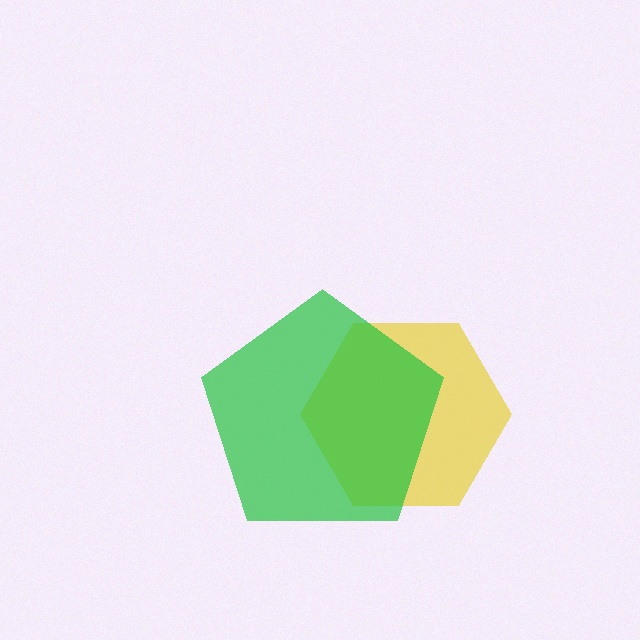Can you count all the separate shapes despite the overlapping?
Yes, there are 2 separate shapes.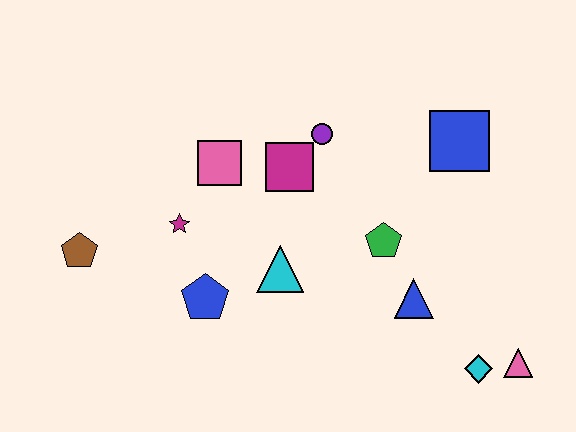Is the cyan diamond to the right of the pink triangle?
No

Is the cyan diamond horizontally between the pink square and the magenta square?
No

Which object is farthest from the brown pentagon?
The pink triangle is farthest from the brown pentagon.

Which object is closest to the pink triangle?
The cyan diamond is closest to the pink triangle.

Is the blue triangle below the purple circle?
Yes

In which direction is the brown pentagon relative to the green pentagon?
The brown pentagon is to the left of the green pentagon.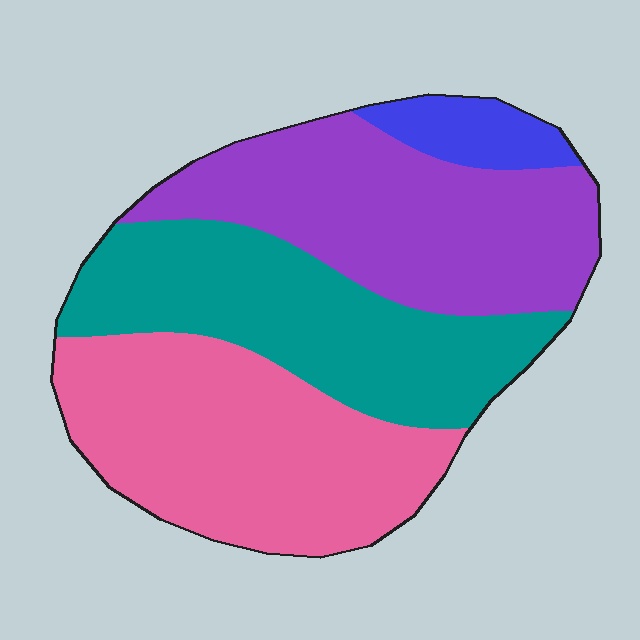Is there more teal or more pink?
Pink.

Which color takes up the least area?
Blue, at roughly 5%.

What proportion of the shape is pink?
Pink covers roughly 35% of the shape.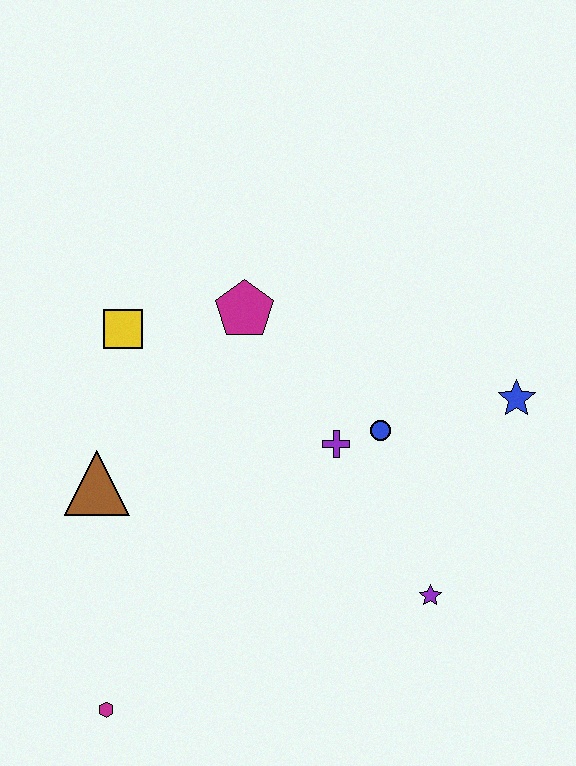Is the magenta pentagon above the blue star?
Yes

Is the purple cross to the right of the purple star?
No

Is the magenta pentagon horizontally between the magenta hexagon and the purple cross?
Yes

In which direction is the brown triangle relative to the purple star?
The brown triangle is to the left of the purple star.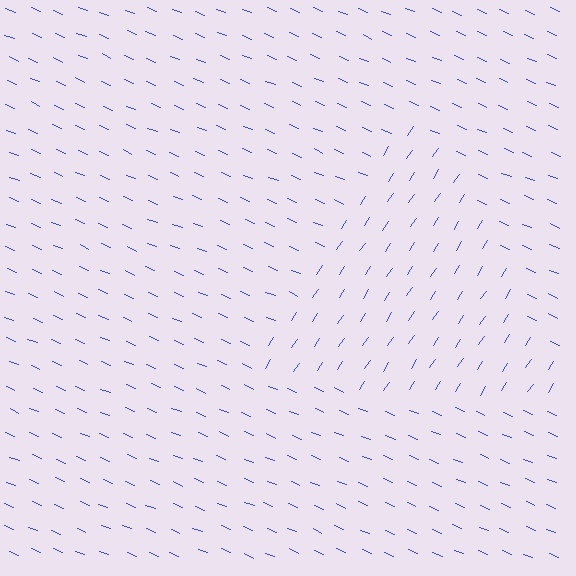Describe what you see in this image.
The image is filled with small blue line segments. A triangle region in the image has lines oriented differently from the surrounding lines, creating a visible texture boundary.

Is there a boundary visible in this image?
Yes, there is a texture boundary formed by a change in line orientation.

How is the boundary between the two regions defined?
The boundary is defined purely by a change in line orientation (approximately 80 degrees difference). All lines are the same color and thickness.